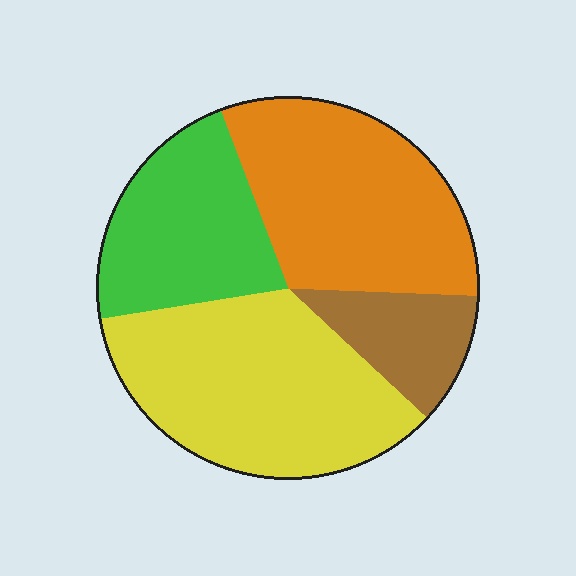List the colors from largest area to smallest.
From largest to smallest: yellow, orange, green, brown.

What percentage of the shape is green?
Green takes up less than a quarter of the shape.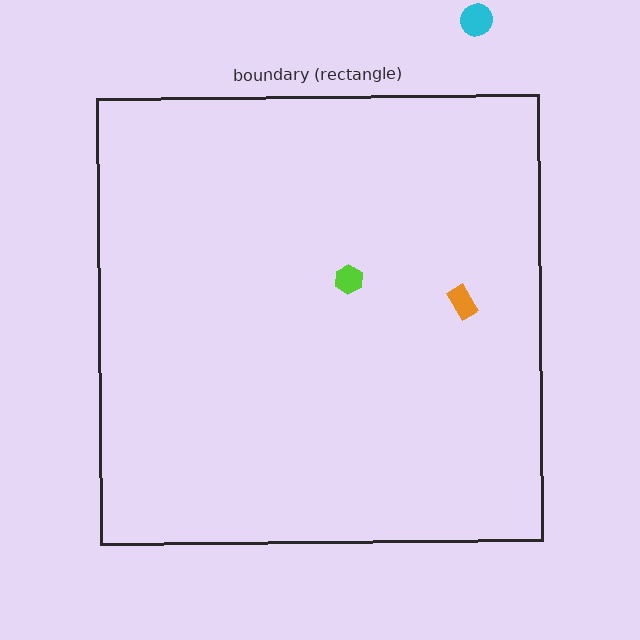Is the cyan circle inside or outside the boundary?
Outside.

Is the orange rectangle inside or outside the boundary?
Inside.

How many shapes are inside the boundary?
2 inside, 1 outside.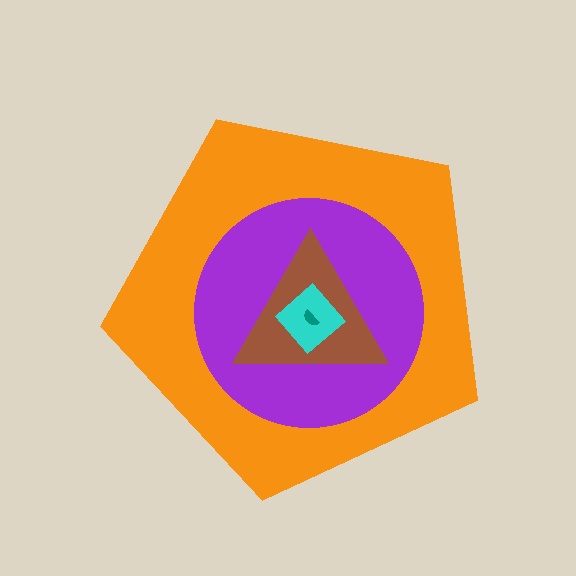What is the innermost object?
The teal semicircle.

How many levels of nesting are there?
5.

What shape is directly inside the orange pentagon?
The purple circle.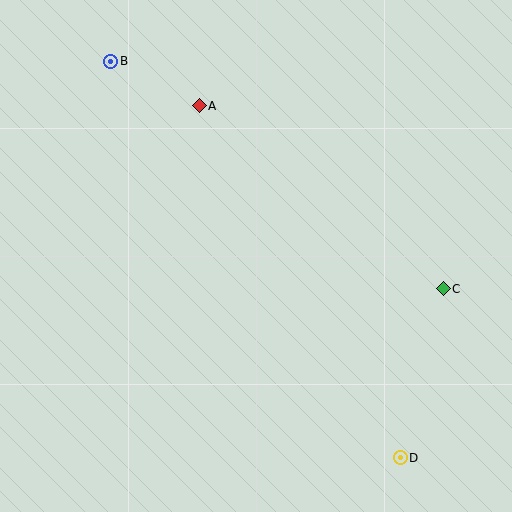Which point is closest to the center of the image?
Point A at (199, 106) is closest to the center.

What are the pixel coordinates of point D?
Point D is at (400, 458).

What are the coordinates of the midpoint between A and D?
The midpoint between A and D is at (300, 282).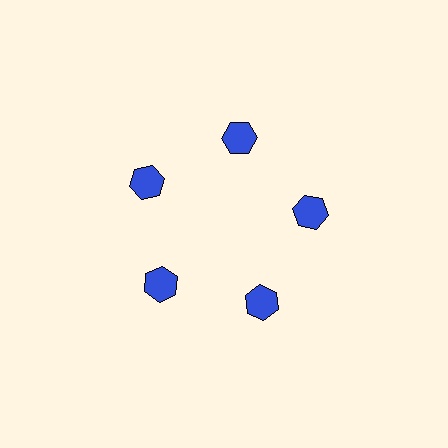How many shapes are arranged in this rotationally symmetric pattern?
There are 5 shapes, arranged in 5 groups of 1.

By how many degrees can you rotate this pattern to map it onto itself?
The pattern maps onto itself every 72 degrees of rotation.